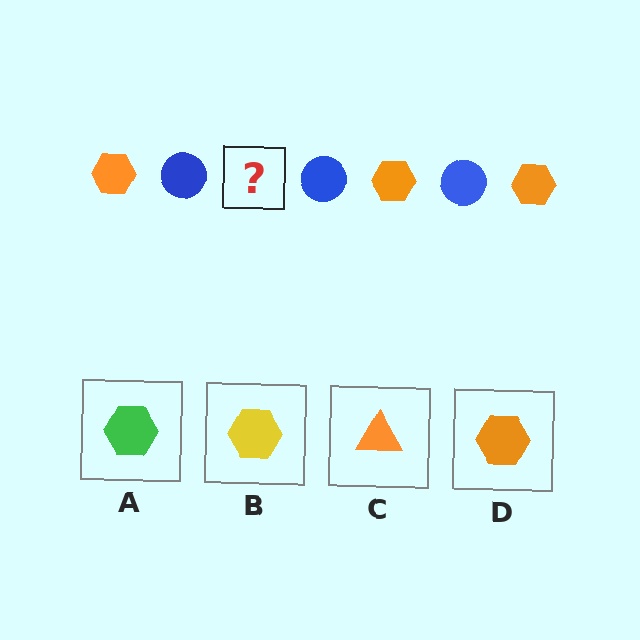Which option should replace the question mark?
Option D.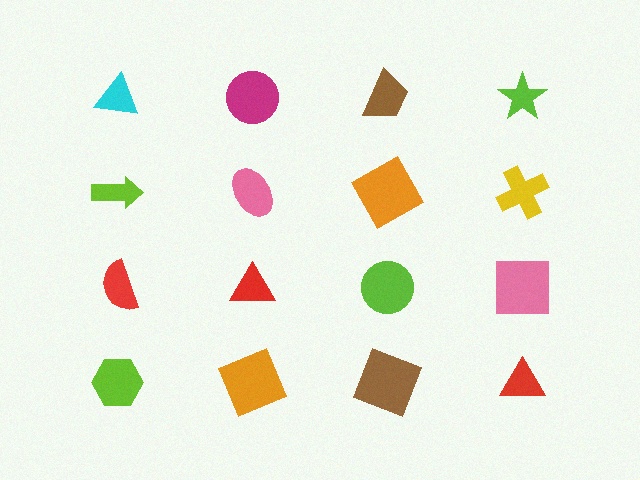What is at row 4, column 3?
A brown square.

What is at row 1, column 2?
A magenta circle.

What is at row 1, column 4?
A lime star.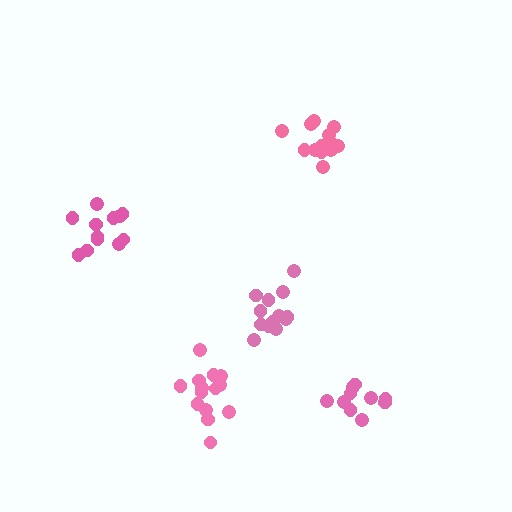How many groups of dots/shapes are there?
There are 5 groups.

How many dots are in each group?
Group 1: 13 dots, Group 2: 13 dots, Group 3: 12 dots, Group 4: 15 dots, Group 5: 10 dots (63 total).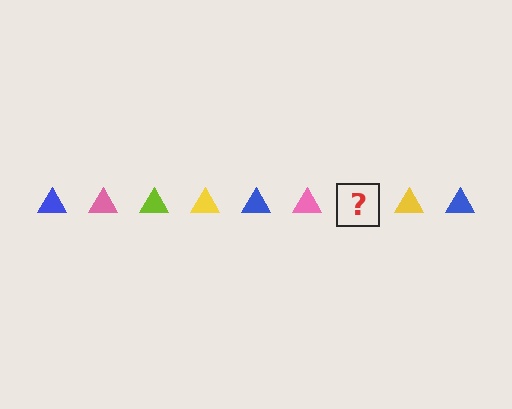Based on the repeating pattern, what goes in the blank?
The blank should be a lime triangle.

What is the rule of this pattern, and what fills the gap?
The rule is that the pattern cycles through blue, pink, lime, yellow triangles. The gap should be filled with a lime triangle.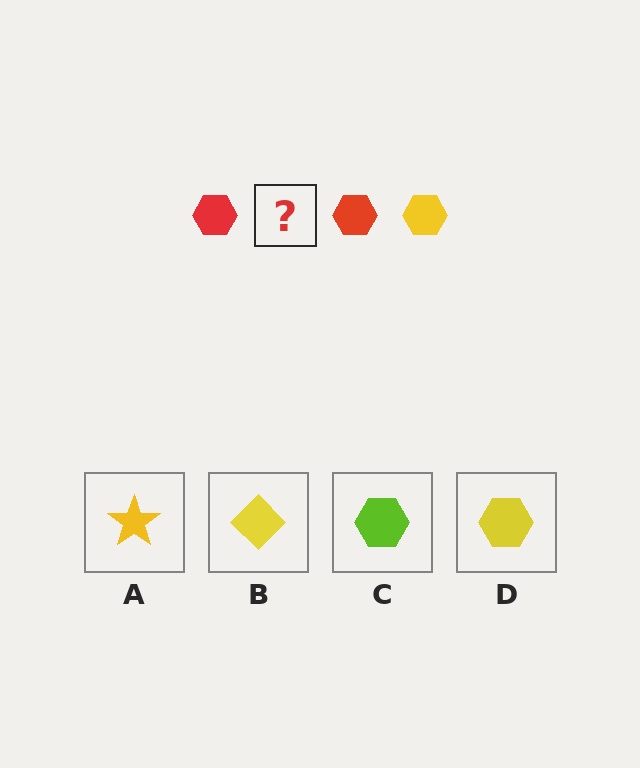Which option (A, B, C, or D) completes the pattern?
D.